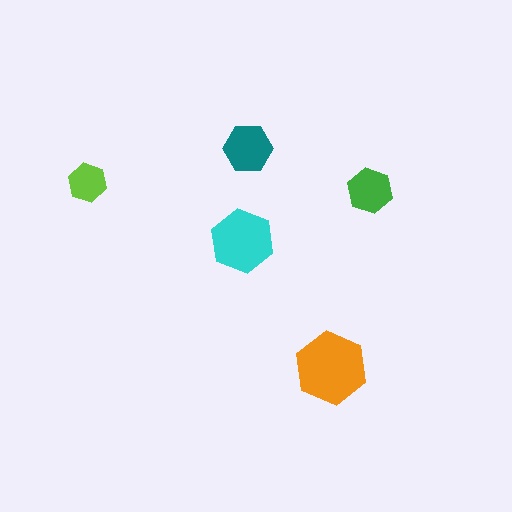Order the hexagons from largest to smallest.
the orange one, the cyan one, the teal one, the green one, the lime one.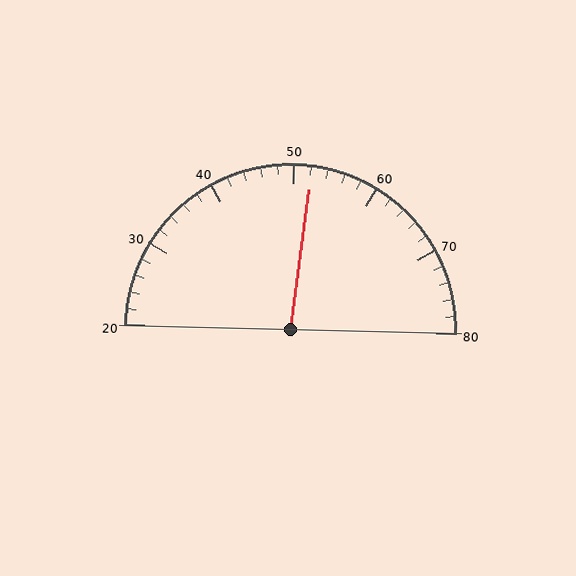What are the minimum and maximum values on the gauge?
The gauge ranges from 20 to 80.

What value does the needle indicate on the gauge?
The needle indicates approximately 52.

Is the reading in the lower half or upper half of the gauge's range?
The reading is in the upper half of the range (20 to 80).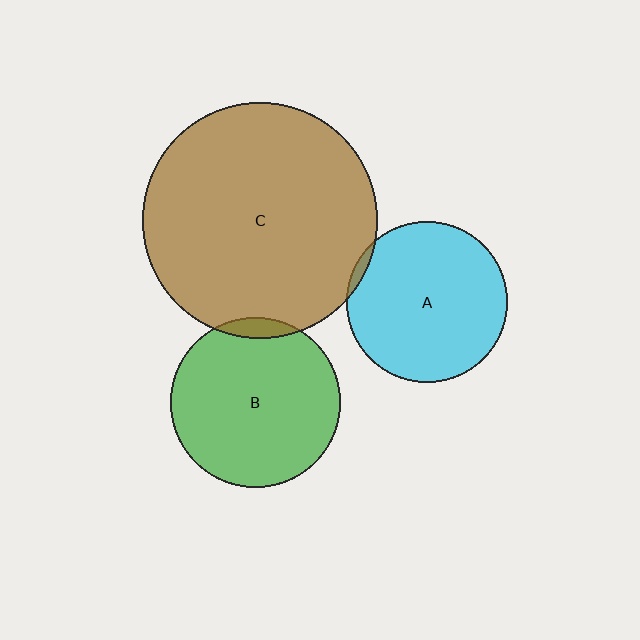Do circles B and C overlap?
Yes.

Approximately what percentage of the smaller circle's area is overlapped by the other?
Approximately 5%.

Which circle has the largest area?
Circle C (brown).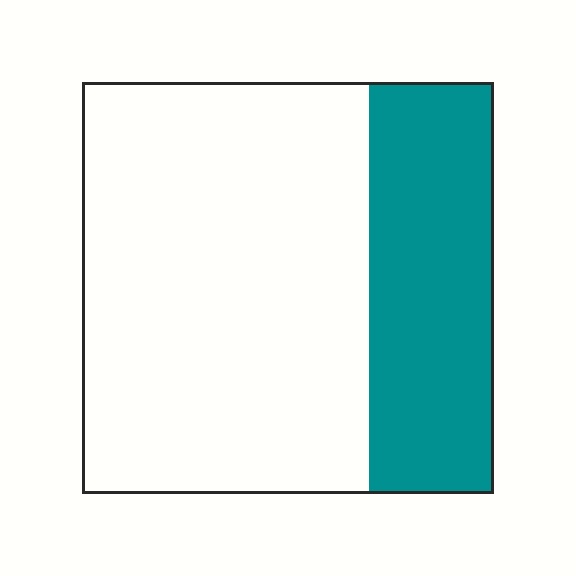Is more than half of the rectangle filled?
No.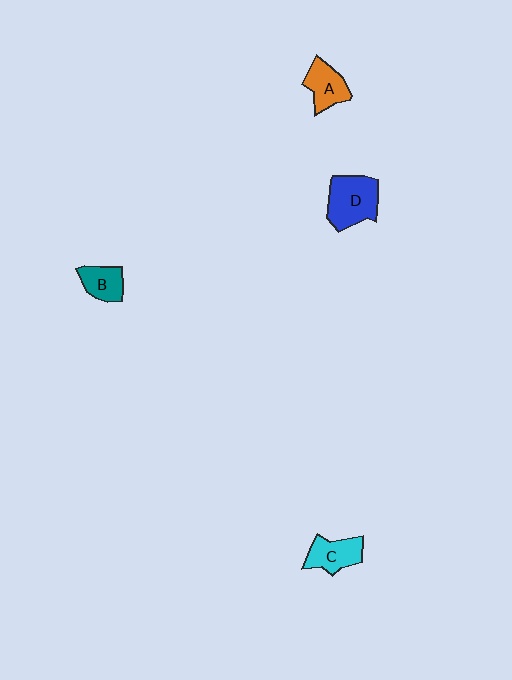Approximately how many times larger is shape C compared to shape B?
Approximately 1.2 times.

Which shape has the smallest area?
Shape B (teal).